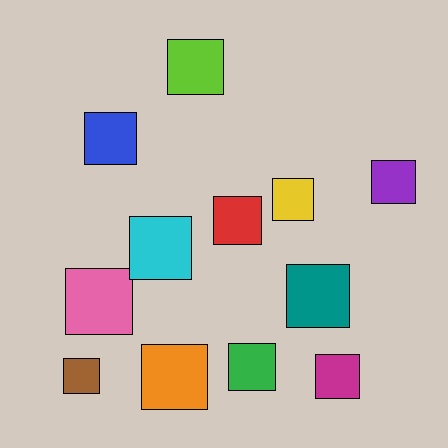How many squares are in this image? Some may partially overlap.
There are 12 squares.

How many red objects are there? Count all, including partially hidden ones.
There is 1 red object.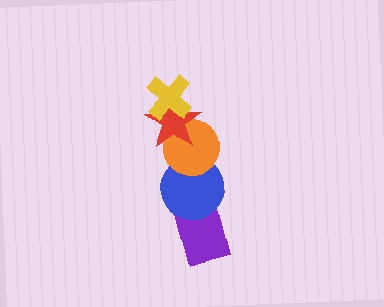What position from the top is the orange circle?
The orange circle is 3rd from the top.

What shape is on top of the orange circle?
The red star is on top of the orange circle.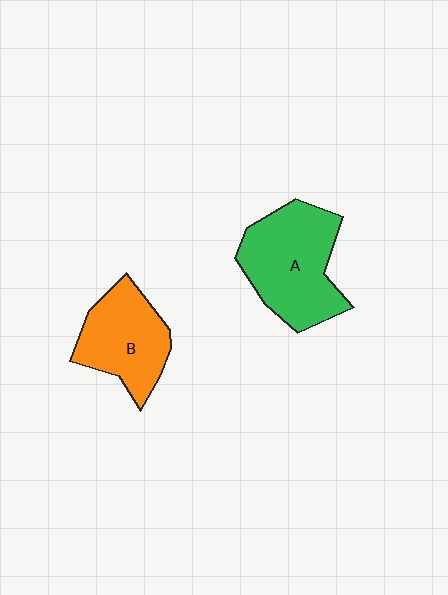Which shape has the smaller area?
Shape B (orange).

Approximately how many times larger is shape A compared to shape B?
Approximately 1.3 times.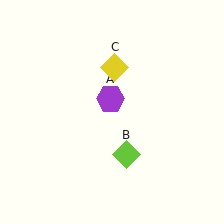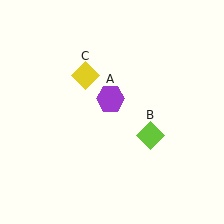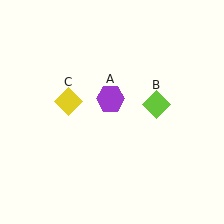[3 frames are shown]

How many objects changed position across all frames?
2 objects changed position: lime diamond (object B), yellow diamond (object C).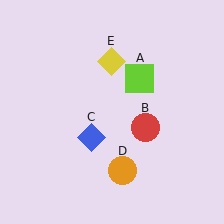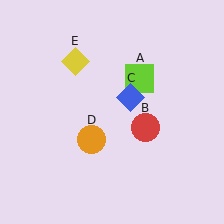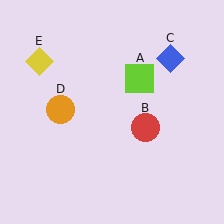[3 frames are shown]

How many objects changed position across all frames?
3 objects changed position: blue diamond (object C), orange circle (object D), yellow diamond (object E).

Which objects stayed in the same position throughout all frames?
Lime square (object A) and red circle (object B) remained stationary.